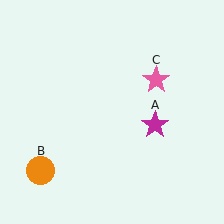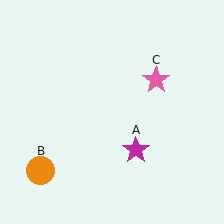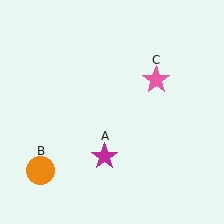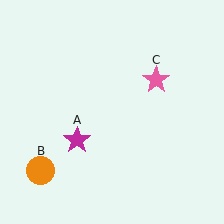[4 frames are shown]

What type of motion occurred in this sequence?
The magenta star (object A) rotated clockwise around the center of the scene.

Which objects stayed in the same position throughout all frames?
Orange circle (object B) and pink star (object C) remained stationary.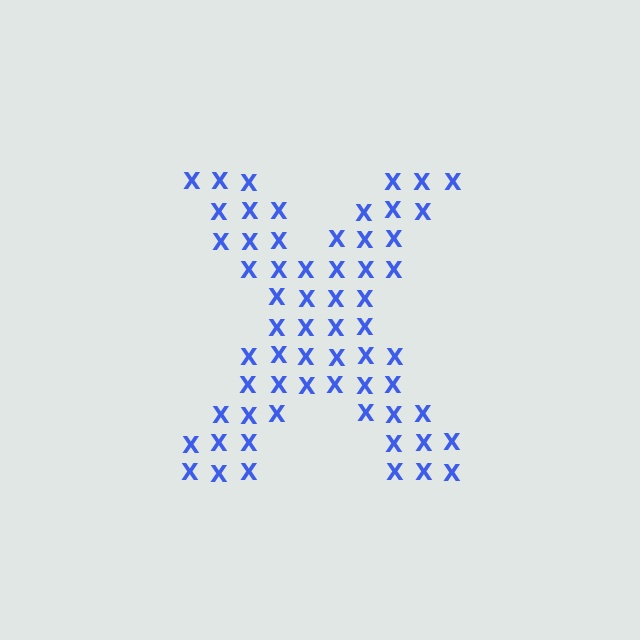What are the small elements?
The small elements are letter X's.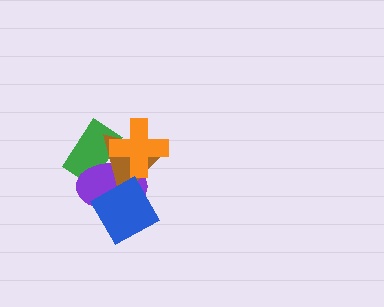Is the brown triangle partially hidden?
Yes, it is partially covered by another shape.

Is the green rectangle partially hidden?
Yes, it is partially covered by another shape.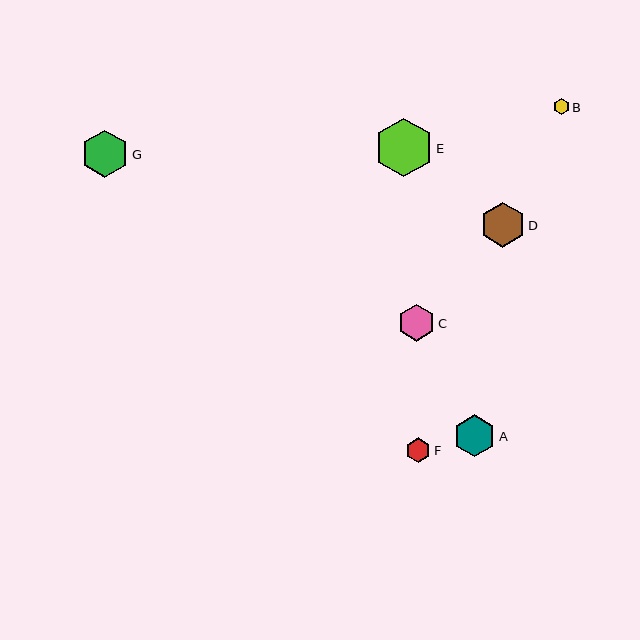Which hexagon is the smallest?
Hexagon B is the smallest with a size of approximately 16 pixels.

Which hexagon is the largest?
Hexagon E is the largest with a size of approximately 59 pixels.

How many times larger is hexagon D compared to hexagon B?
Hexagon D is approximately 2.7 times the size of hexagon B.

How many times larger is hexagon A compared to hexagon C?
Hexagon A is approximately 1.1 times the size of hexagon C.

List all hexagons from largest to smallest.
From largest to smallest: E, G, D, A, C, F, B.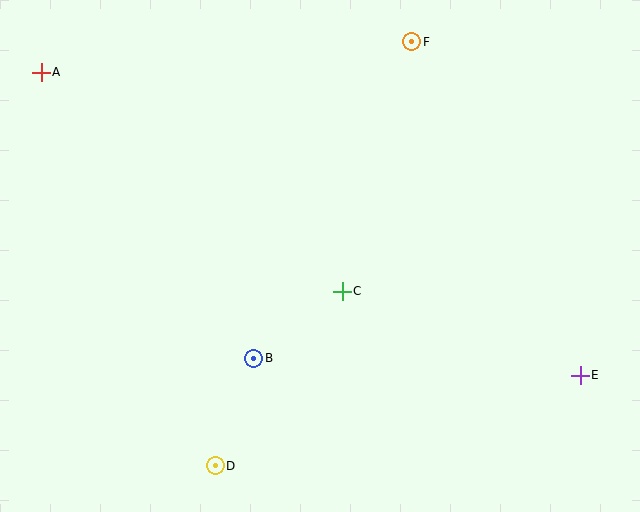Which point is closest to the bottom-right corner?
Point E is closest to the bottom-right corner.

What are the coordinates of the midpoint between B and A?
The midpoint between B and A is at (148, 215).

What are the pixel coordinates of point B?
Point B is at (254, 358).